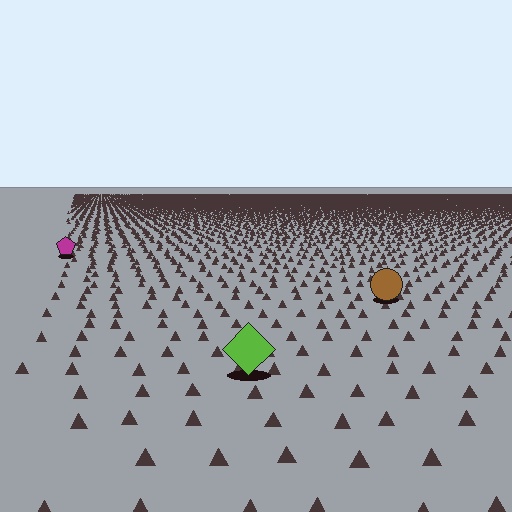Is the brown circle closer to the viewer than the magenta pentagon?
Yes. The brown circle is closer — you can tell from the texture gradient: the ground texture is coarser near it.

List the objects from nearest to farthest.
From nearest to farthest: the lime diamond, the brown circle, the magenta pentagon.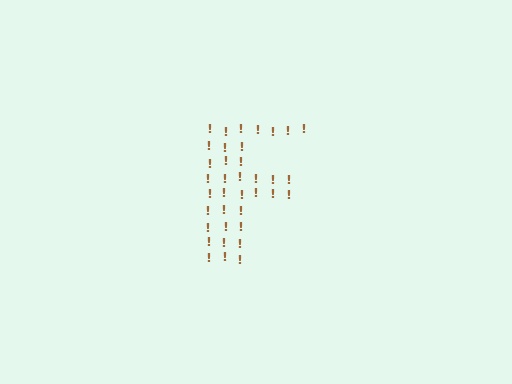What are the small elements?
The small elements are exclamation marks.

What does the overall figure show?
The overall figure shows the letter F.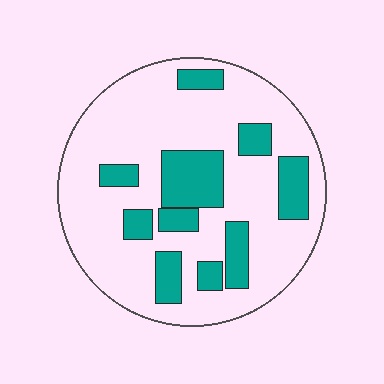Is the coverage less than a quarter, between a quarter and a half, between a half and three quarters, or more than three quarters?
Between a quarter and a half.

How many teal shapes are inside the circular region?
10.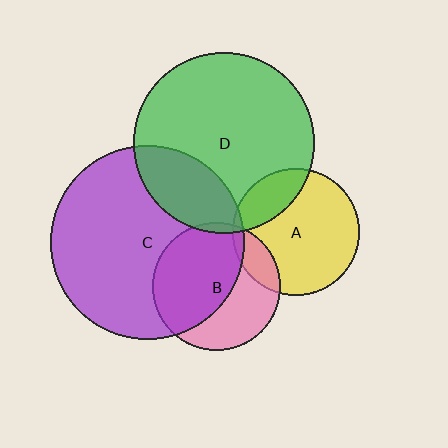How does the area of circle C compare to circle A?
Approximately 2.3 times.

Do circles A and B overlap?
Yes.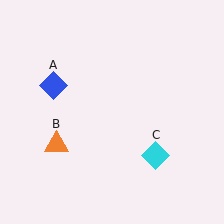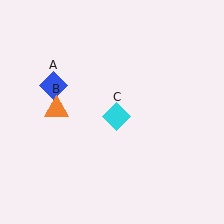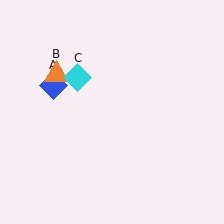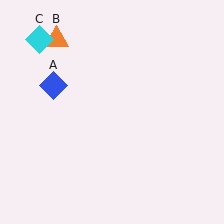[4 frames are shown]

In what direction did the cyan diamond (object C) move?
The cyan diamond (object C) moved up and to the left.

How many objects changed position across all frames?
2 objects changed position: orange triangle (object B), cyan diamond (object C).